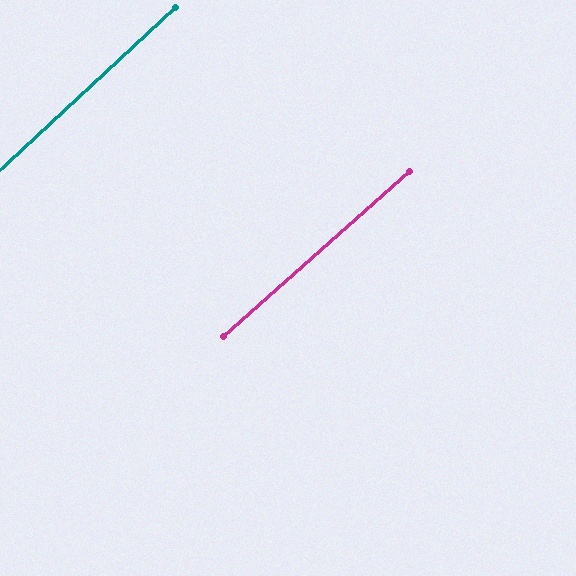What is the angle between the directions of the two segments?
Approximately 1 degree.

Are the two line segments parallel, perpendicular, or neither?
Parallel — their directions differ by only 1.0°.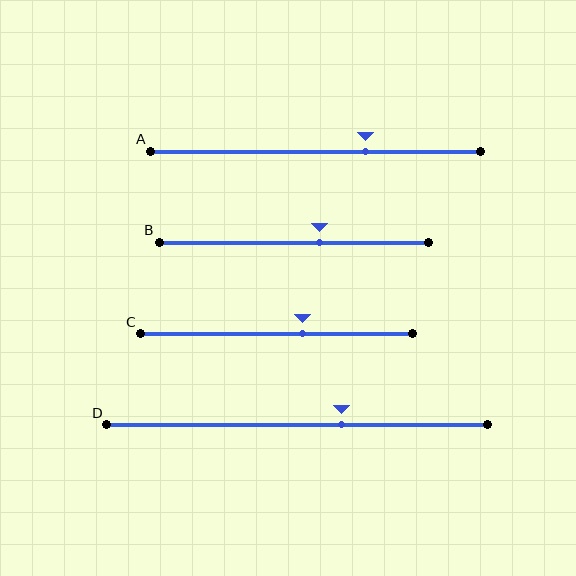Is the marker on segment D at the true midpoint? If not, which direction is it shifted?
No, the marker on segment D is shifted to the right by about 12% of the segment length.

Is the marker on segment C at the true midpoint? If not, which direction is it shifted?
No, the marker on segment C is shifted to the right by about 9% of the segment length.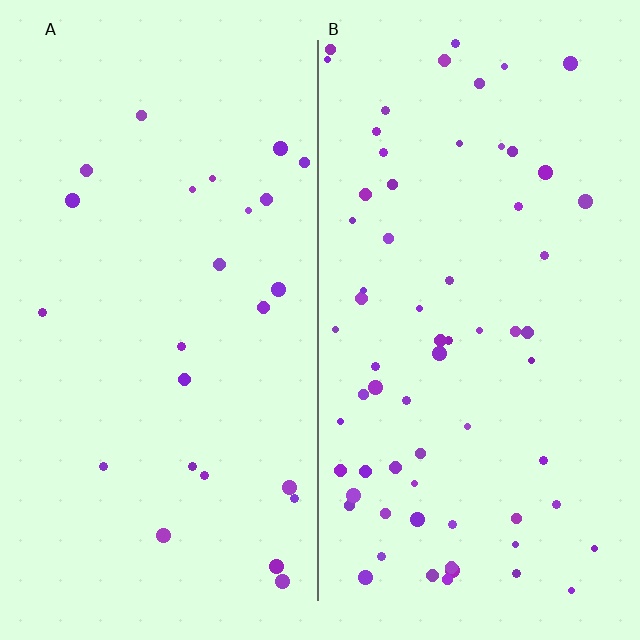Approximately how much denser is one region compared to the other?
Approximately 2.7× — region B over region A.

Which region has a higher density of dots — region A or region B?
B (the right).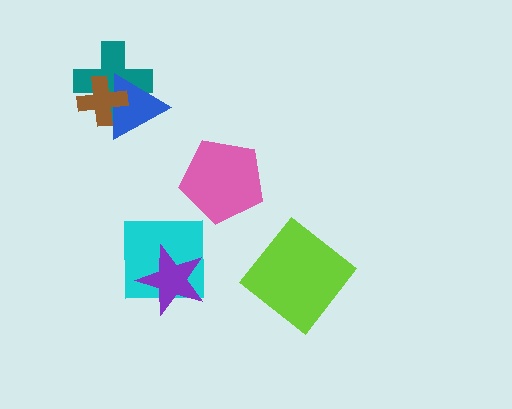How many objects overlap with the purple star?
1 object overlaps with the purple star.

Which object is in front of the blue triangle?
The brown cross is in front of the blue triangle.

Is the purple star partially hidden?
No, no other shape covers it.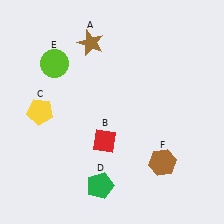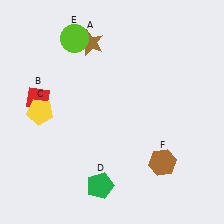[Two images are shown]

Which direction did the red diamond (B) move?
The red diamond (B) moved left.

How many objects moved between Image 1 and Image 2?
2 objects moved between the two images.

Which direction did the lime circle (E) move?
The lime circle (E) moved up.